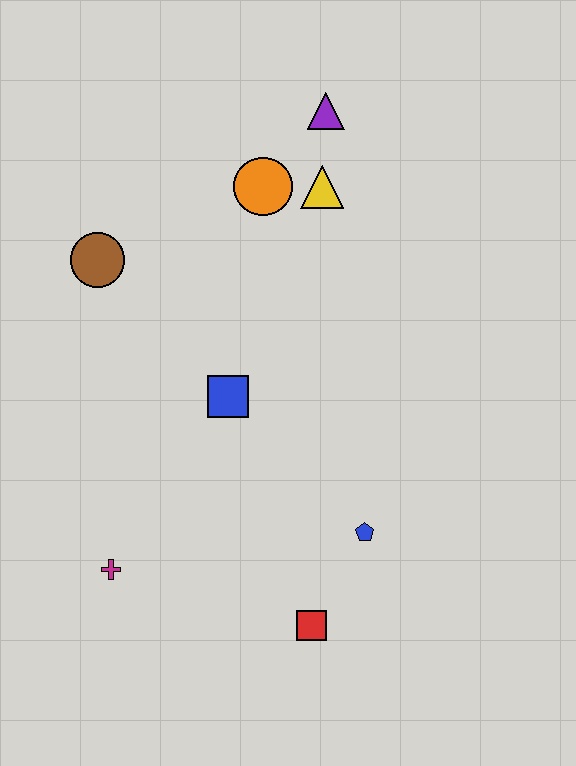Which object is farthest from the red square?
The purple triangle is farthest from the red square.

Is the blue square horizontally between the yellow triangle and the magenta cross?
Yes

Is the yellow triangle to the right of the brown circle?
Yes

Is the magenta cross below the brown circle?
Yes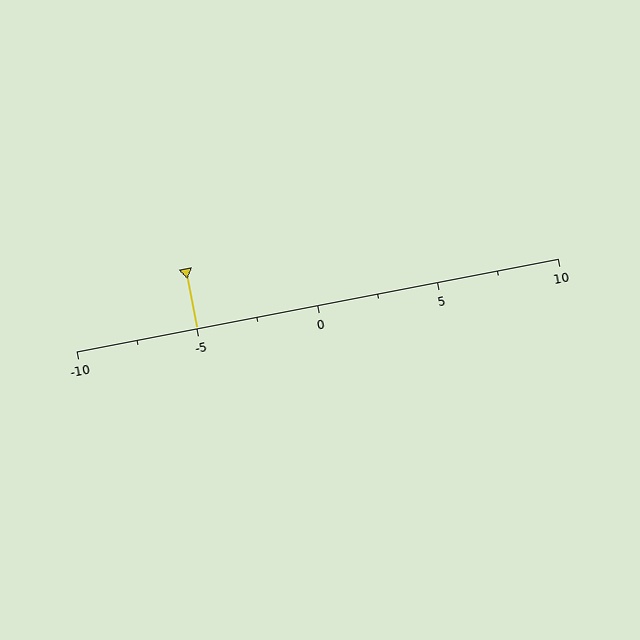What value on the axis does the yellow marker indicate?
The marker indicates approximately -5.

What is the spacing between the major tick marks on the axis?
The major ticks are spaced 5 apart.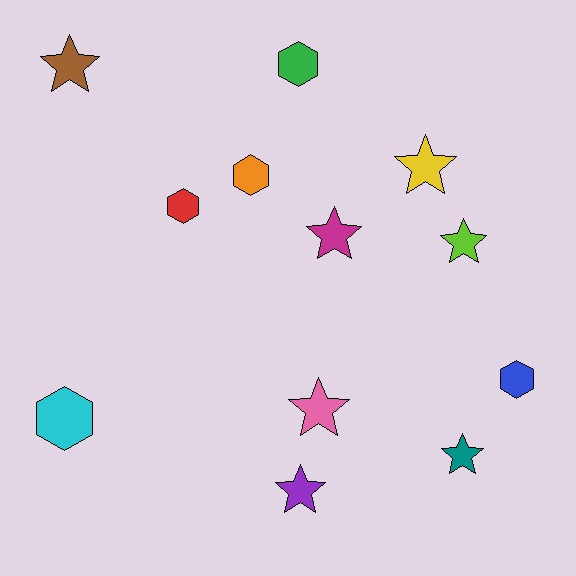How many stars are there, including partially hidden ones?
There are 7 stars.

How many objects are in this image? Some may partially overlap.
There are 12 objects.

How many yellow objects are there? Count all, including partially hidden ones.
There is 1 yellow object.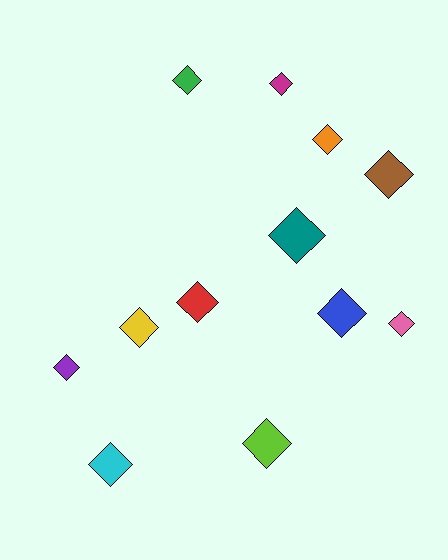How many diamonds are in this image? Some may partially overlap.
There are 12 diamonds.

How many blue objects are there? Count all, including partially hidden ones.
There is 1 blue object.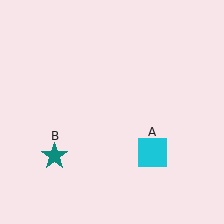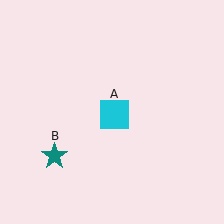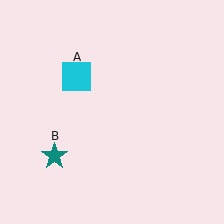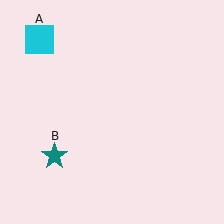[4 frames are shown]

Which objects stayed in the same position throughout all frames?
Teal star (object B) remained stationary.